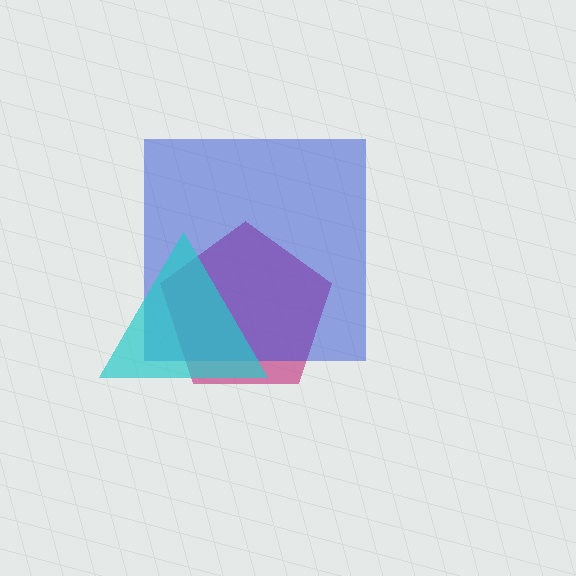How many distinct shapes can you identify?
There are 3 distinct shapes: a magenta pentagon, a blue square, a cyan triangle.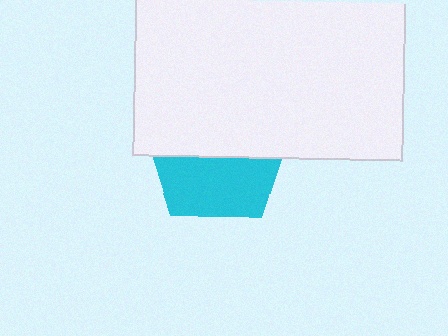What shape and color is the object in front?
The object in front is a white rectangle.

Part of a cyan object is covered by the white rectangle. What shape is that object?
It is a pentagon.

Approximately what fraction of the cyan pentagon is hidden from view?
Roughly 54% of the cyan pentagon is hidden behind the white rectangle.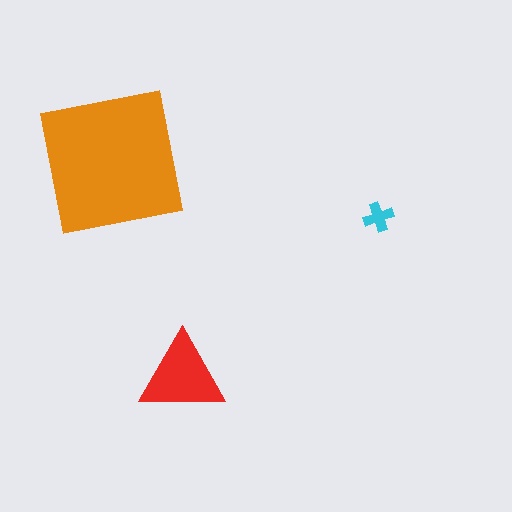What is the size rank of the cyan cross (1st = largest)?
3rd.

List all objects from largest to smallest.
The orange square, the red triangle, the cyan cross.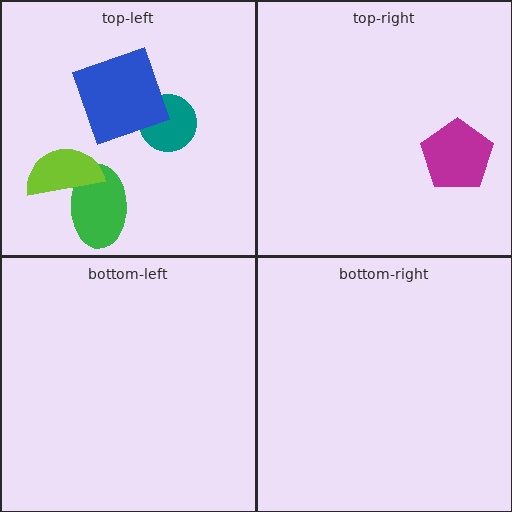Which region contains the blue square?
The top-left region.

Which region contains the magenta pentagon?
The top-right region.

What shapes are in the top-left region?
The green ellipse, the teal circle, the blue square, the lime semicircle.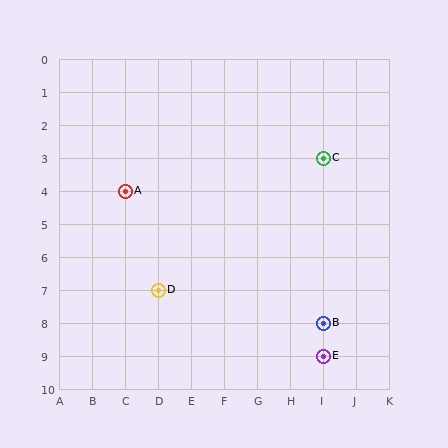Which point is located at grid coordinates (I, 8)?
Point B is at (I, 8).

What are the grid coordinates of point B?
Point B is at grid coordinates (I, 8).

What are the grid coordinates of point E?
Point E is at grid coordinates (I, 9).